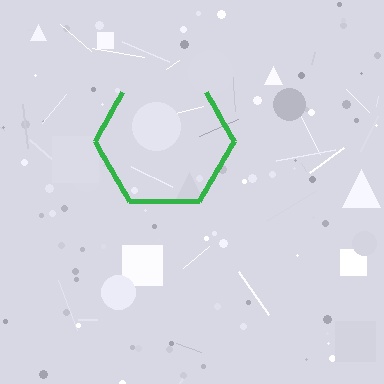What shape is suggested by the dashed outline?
The dashed outline suggests a hexagon.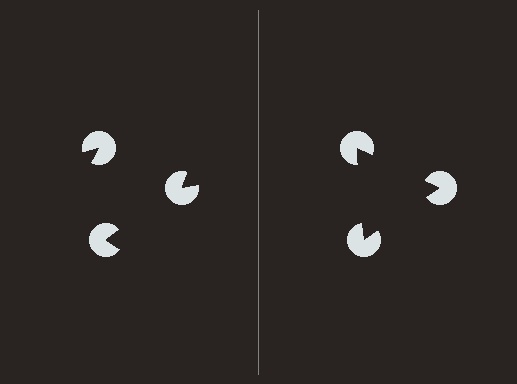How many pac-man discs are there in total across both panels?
6 — 3 on each side.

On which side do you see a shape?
An illusory triangle appears on the right side. On the left side the wedge cuts are rotated, so no coherent shape forms.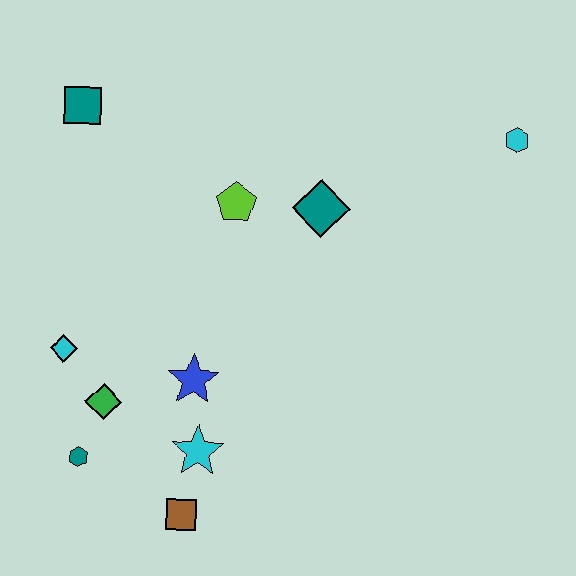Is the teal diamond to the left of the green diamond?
No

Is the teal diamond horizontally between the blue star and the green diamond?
No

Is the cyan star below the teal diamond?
Yes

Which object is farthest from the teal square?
The cyan hexagon is farthest from the teal square.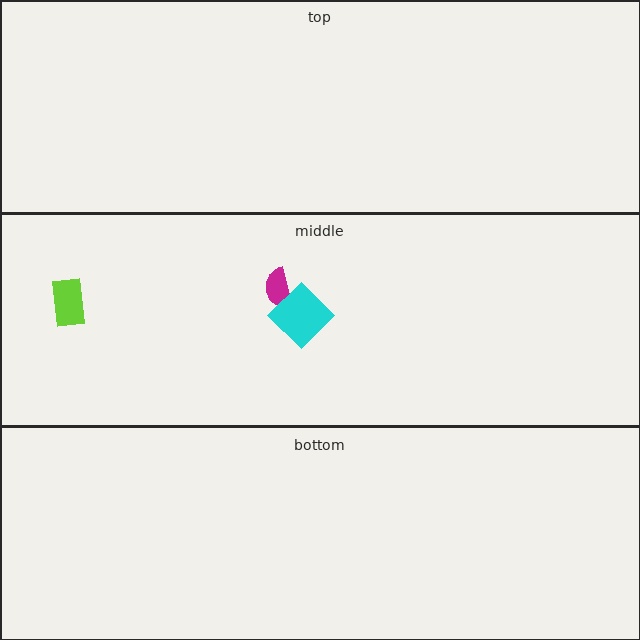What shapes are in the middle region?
The magenta semicircle, the lime rectangle, the cyan diamond.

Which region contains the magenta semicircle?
The middle region.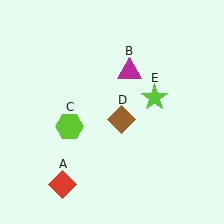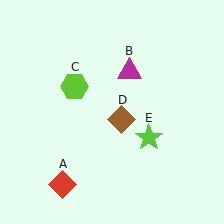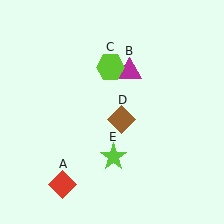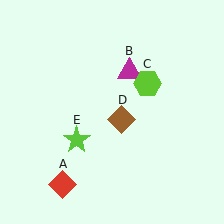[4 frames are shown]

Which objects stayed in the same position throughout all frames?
Red diamond (object A) and magenta triangle (object B) and brown diamond (object D) remained stationary.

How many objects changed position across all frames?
2 objects changed position: lime hexagon (object C), lime star (object E).